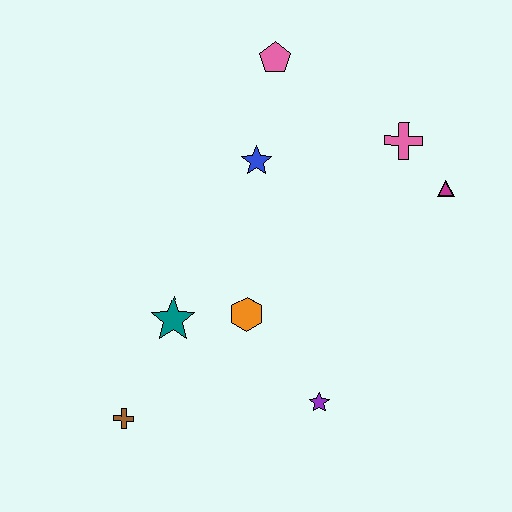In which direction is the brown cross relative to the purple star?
The brown cross is to the left of the purple star.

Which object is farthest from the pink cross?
The brown cross is farthest from the pink cross.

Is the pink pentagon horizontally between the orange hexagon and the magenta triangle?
Yes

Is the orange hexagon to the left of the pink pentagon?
Yes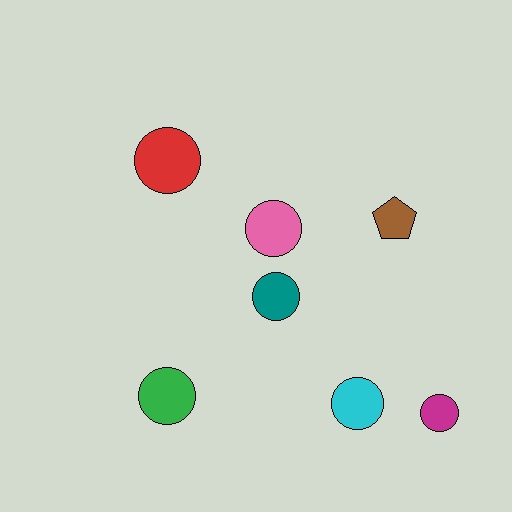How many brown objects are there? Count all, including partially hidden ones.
There is 1 brown object.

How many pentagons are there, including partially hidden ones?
There is 1 pentagon.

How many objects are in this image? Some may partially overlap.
There are 7 objects.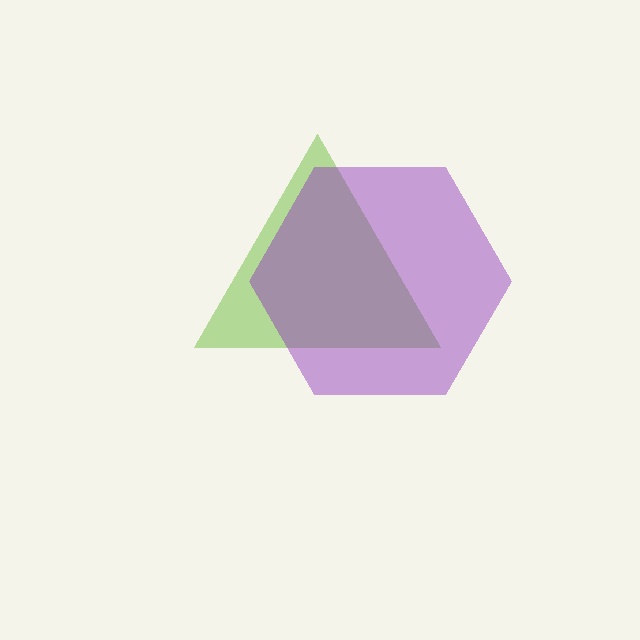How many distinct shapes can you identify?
There are 2 distinct shapes: a lime triangle, a purple hexagon.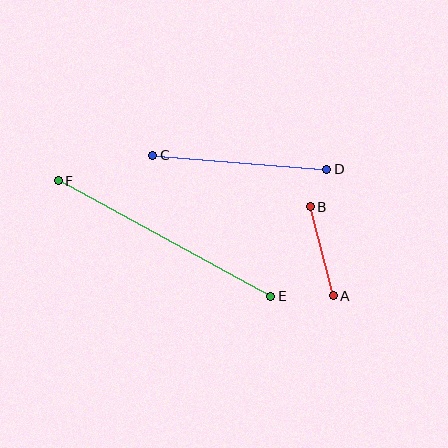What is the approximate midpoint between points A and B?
The midpoint is at approximately (322, 251) pixels.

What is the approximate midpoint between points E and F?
The midpoint is at approximately (165, 239) pixels.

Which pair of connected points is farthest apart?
Points E and F are farthest apart.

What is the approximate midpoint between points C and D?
The midpoint is at approximately (240, 162) pixels.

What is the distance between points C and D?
The distance is approximately 174 pixels.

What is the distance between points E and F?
The distance is approximately 242 pixels.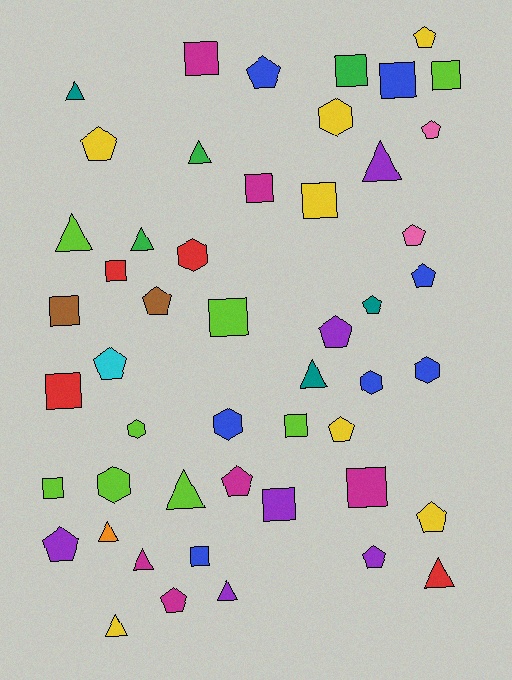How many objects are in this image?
There are 50 objects.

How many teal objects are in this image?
There are 3 teal objects.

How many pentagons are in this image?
There are 16 pentagons.